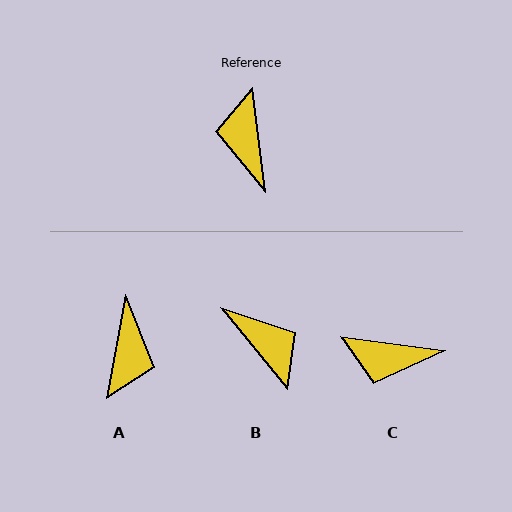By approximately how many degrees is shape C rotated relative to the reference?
Approximately 75 degrees counter-clockwise.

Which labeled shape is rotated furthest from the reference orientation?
A, about 163 degrees away.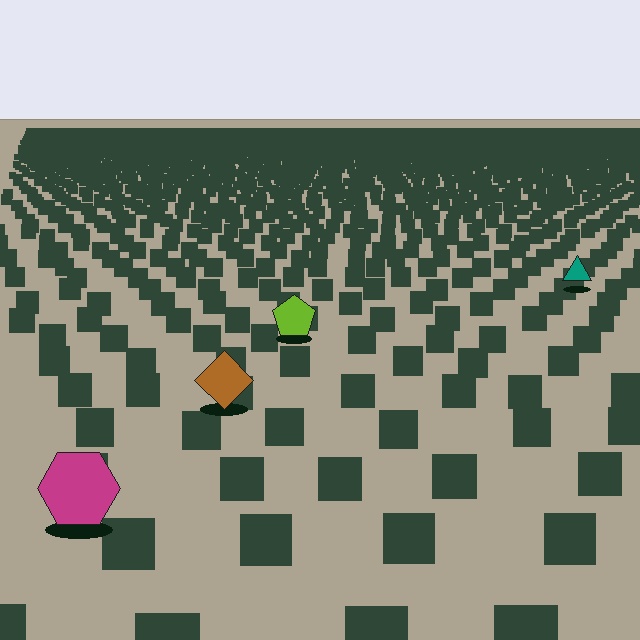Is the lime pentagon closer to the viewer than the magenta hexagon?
No. The magenta hexagon is closer — you can tell from the texture gradient: the ground texture is coarser near it.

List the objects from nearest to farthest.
From nearest to farthest: the magenta hexagon, the brown diamond, the lime pentagon, the teal triangle.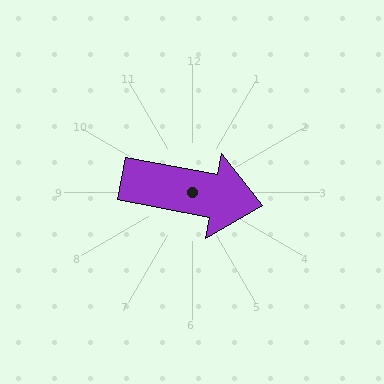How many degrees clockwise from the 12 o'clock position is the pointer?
Approximately 101 degrees.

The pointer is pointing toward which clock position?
Roughly 3 o'clock.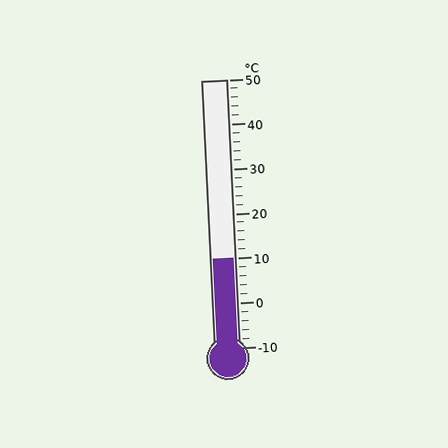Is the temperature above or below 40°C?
The temperature is below 40°C.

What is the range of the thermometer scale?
The thermometer scale ranges from -10°C to 50°C.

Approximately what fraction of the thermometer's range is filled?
The thermometer is filled to approximately 35% of its range.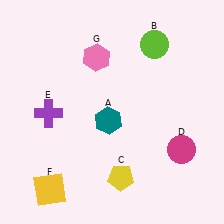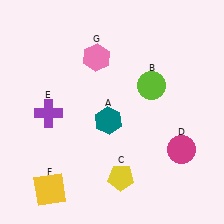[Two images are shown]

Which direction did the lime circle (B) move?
The lime circle (B) moved down.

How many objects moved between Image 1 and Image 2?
1 object moved between the two images.